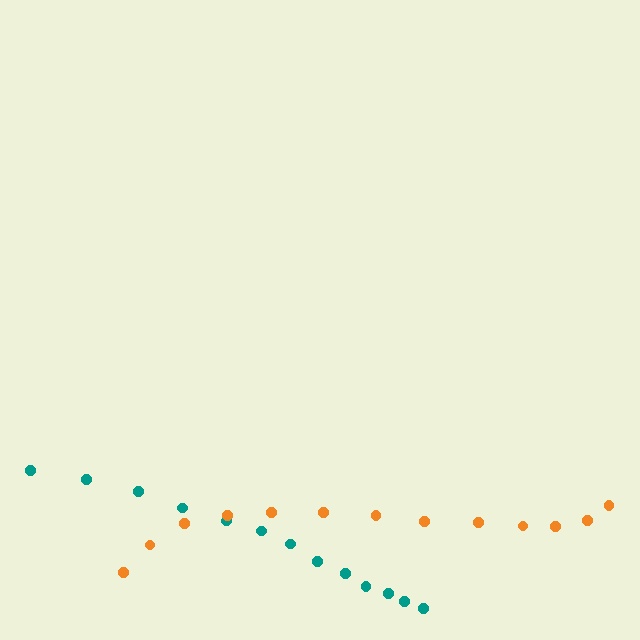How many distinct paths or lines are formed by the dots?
There are 2 distinct paths.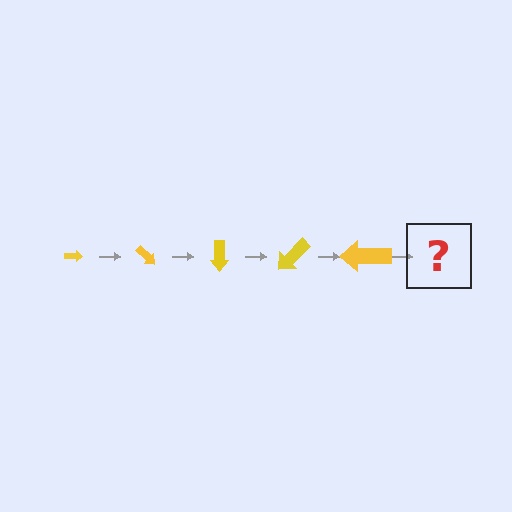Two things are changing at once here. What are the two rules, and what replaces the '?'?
The two rules are that the arrow grows larger each step and it rotates 45 degrees each step. The '?' should be an arrow, larger than the previous one and rotated 225 degrees from the start.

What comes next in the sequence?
The next element should be an arrow, larger than the previous one and rotated 225 degrees from the start.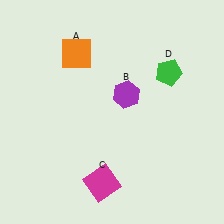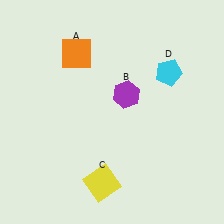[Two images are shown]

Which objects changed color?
C changed from magenta to yellow. D changed from green to cyan.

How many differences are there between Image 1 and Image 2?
There are 2 differences between the two images.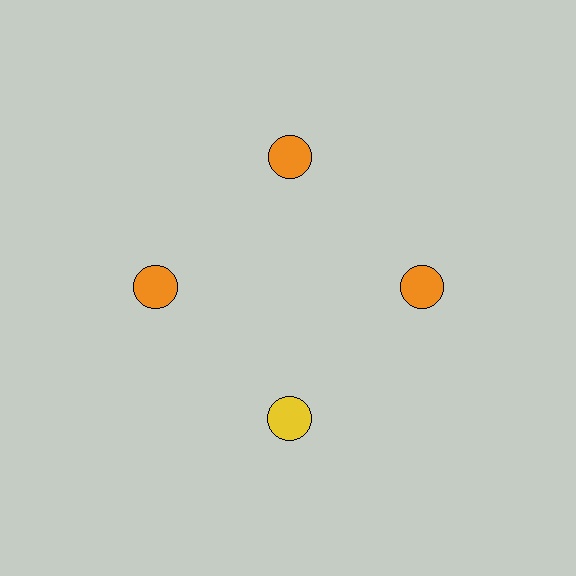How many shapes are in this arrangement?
There are 4 shapes arranged in a ring pattern.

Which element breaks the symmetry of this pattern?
The yellow circle at roughly the 6 o'clock position breaks the symmetry. All other shapes are orange circles.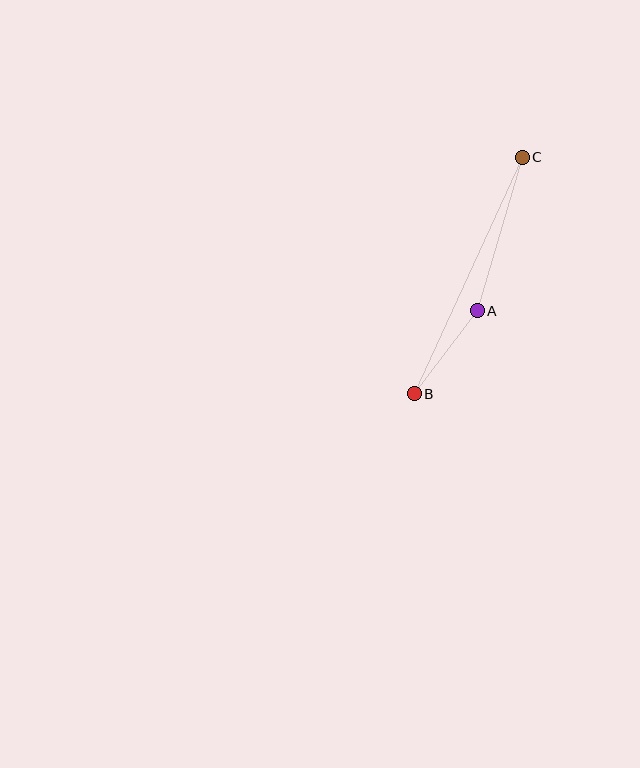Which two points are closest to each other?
Points A and B are closest to each other.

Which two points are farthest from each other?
Points B and C are farthest from each other.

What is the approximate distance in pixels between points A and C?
The distance between A and C is approximately 160 pixels.